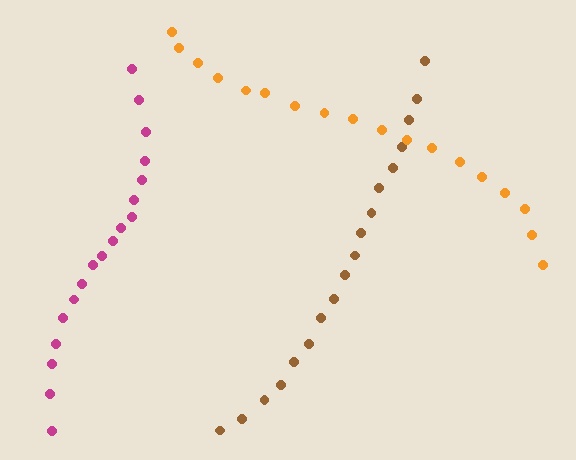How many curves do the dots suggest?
There are 3 distinct paths.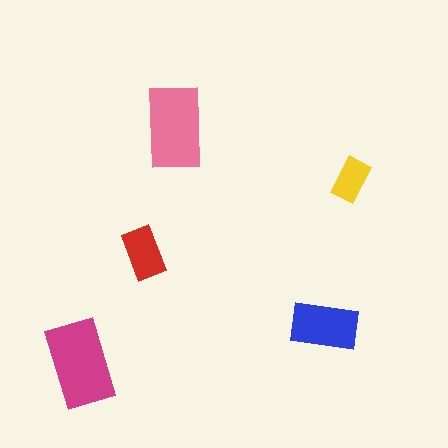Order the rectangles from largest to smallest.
the magenta one, the pink one, the blue one, the red one, the yellow one.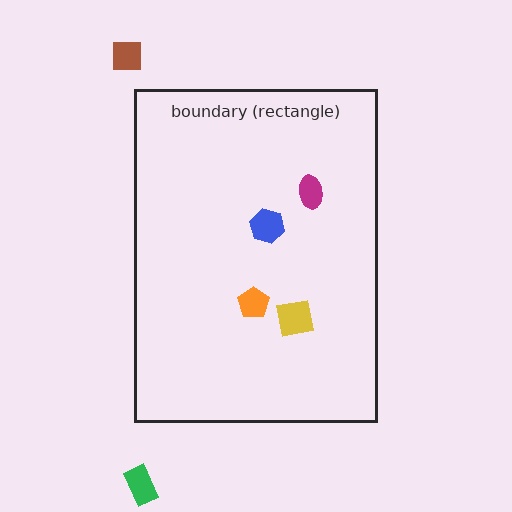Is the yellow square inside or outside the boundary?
Inside.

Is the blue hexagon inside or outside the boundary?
Inside.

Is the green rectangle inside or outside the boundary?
Outside.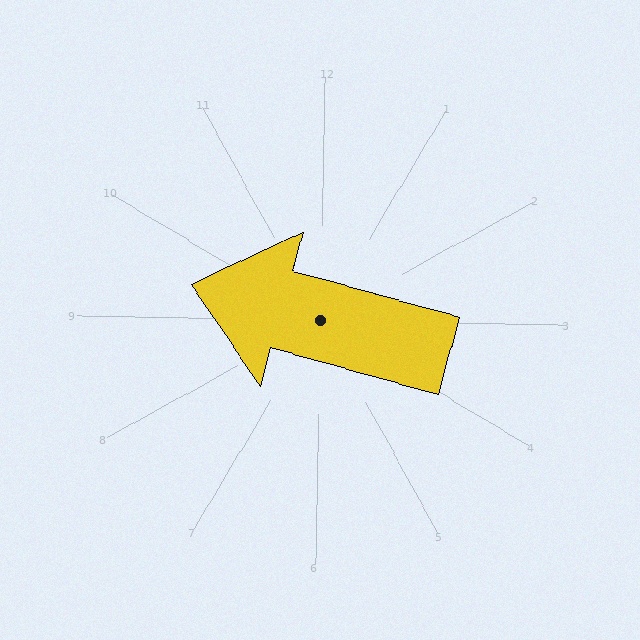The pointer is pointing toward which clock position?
Roughly 9 o'clock.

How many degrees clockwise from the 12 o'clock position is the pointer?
Approximately 285 degrees.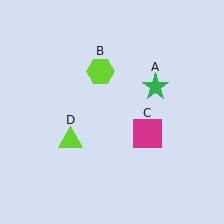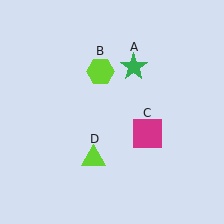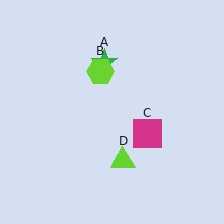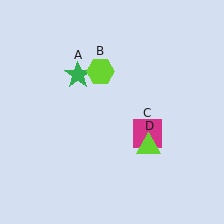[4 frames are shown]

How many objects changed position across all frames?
2 objects changed position: green star (object A), lime triangle (object D).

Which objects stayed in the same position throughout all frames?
Lime hexagon (object B) and magenta square (object C) remained stationary.